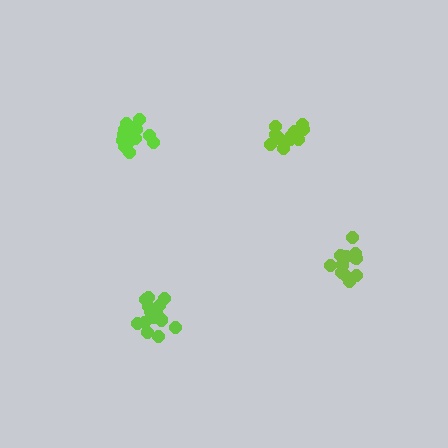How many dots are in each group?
Group 1: 17 dots, Group 2: 13 dots, Group 3: 11 dots, Group 4: 17 dots (58 total).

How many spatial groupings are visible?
There are 4 spatial groupings.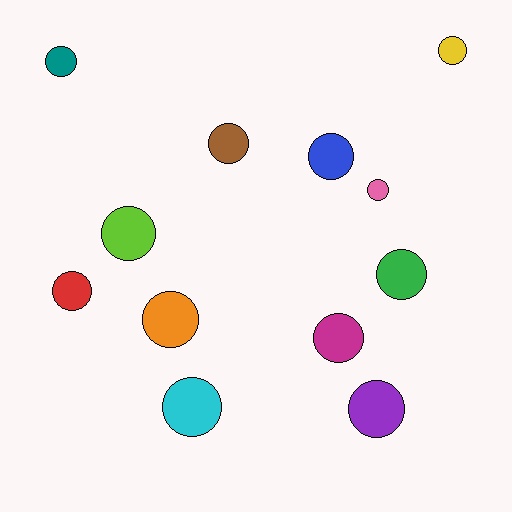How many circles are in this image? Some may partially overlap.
There are 12 circles.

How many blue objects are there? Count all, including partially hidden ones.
There is 1 blue object.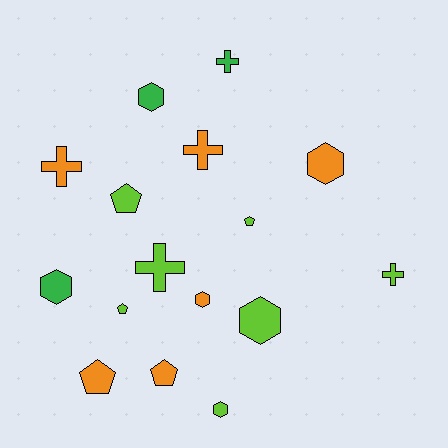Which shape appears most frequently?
Hexagon, with 6 objects.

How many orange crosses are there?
There are 2 orange crosses.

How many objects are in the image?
There are 16 objects.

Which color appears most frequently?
Lime, with 7 objects.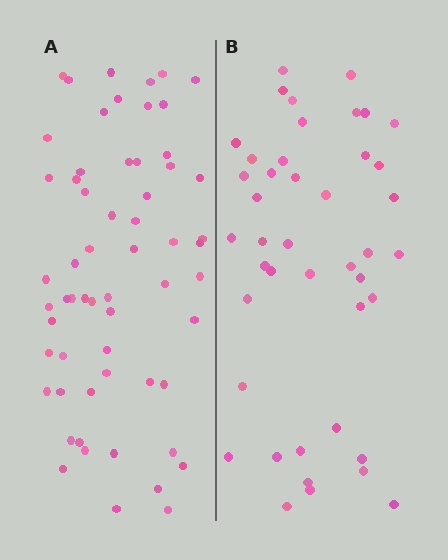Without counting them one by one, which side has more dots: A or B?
Region A (the left region) has more dots.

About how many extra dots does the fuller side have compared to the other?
Region A has approximately 15 more dots than region B.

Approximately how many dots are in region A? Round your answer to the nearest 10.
About 60 dots.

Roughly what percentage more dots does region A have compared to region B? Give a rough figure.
About 40% more.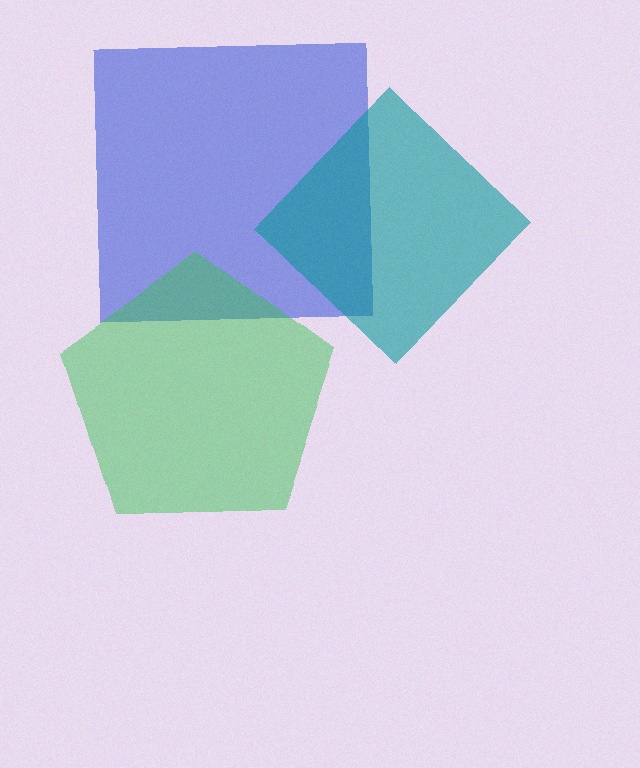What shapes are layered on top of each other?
The layered shapes are: a blue square, a teal diamond, a green pentagon.